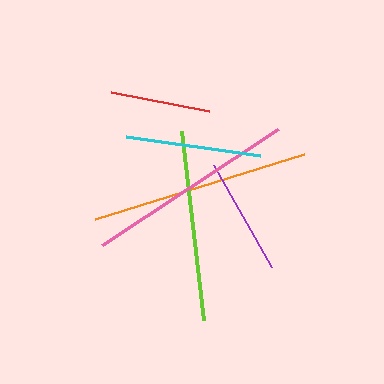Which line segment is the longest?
The orange line is the longest at approximately 219 pixels.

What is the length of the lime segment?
The lime segment is approximately 190 pixels long.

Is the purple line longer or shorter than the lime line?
The lime line is longer than the purple line.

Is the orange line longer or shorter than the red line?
The orange line is longer than the red line.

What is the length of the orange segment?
The orange segment is approximately 219 pixels long.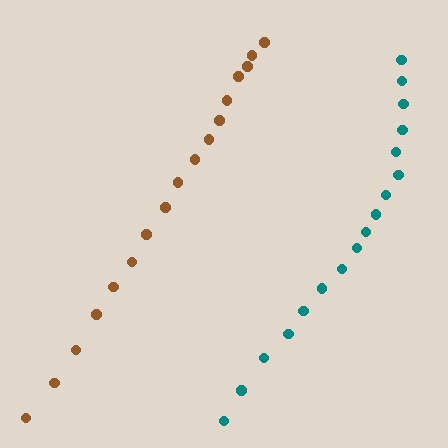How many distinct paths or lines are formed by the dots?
There are 2 distinct paths.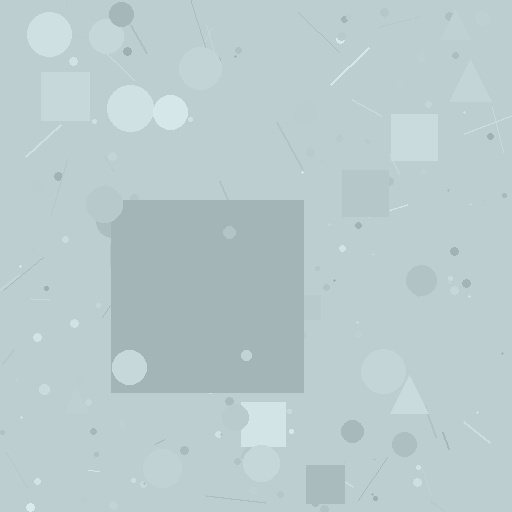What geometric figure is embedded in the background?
A square is embedded in the background.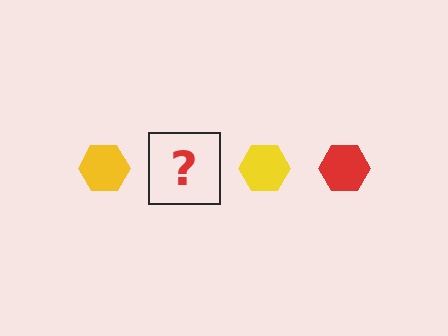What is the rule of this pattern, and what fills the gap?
The rule is that the pattern cycles through yellow, red hexagons. The gap should be filled with a red hexagon.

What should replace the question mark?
The question mark should be replaced with a red hexagon.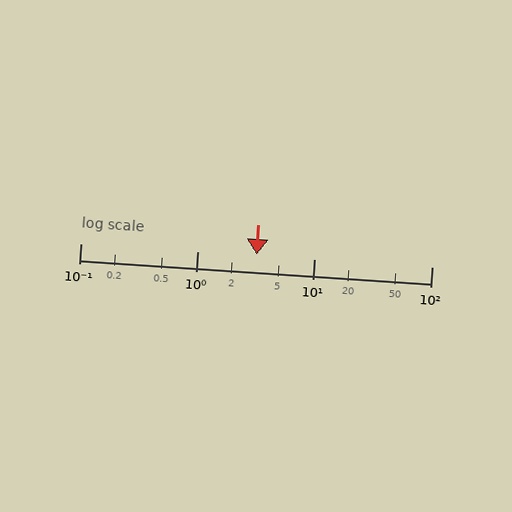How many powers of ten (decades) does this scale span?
The scale spans 3 decades, from 0.1 to 100.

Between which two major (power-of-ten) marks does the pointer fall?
The pointer is between 1 and 10.